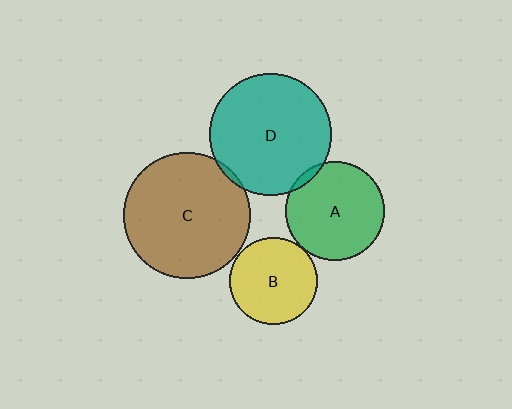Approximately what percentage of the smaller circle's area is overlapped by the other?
Approximately 5%.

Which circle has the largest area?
Circle C (brown).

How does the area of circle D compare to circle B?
Approximately 1.9 times.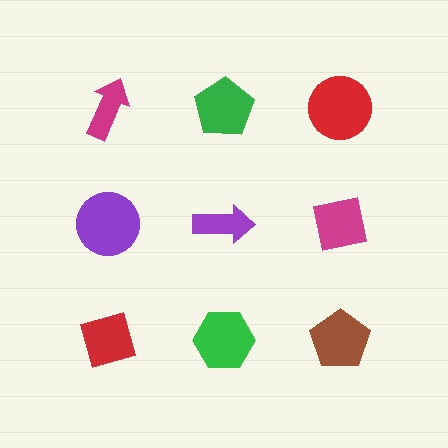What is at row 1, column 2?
A green pentagon.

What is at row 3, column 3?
A brown pentagon.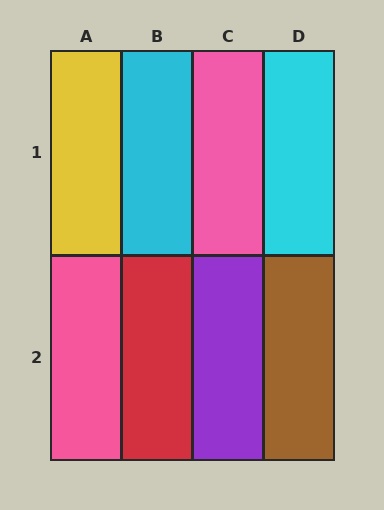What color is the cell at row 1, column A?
Yellow.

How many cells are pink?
2 cells are pink.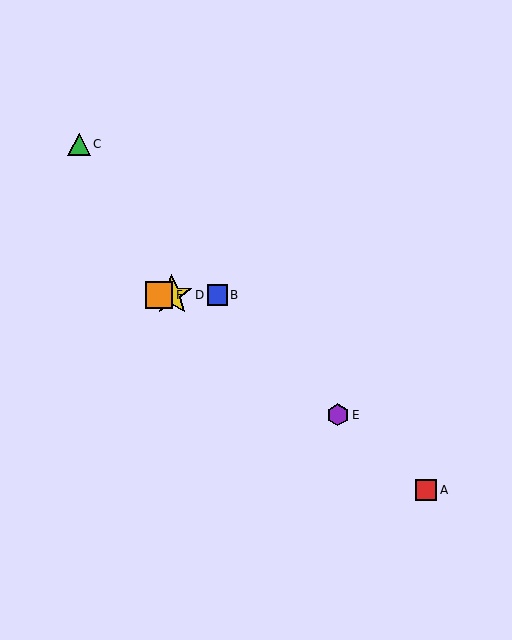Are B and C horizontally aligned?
No, B is at y≈295 and C is at y≈144.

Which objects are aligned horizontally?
Objects B, D, F are aligned horizontally.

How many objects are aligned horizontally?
3 objects (B, D, F) are aligned horizontally.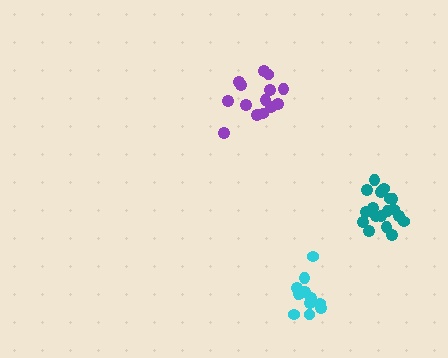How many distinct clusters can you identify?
There are 3 distinct clusters.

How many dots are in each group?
Group 1: 14 dots, Group 2: 12 dots, Group 3: 18 dots (44 total).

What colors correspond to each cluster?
The clusters are colored: purple, cyan, teal.